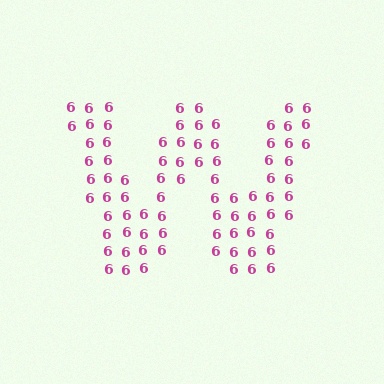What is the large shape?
The large shape is the letter W.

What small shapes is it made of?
It is made of small digit 6's.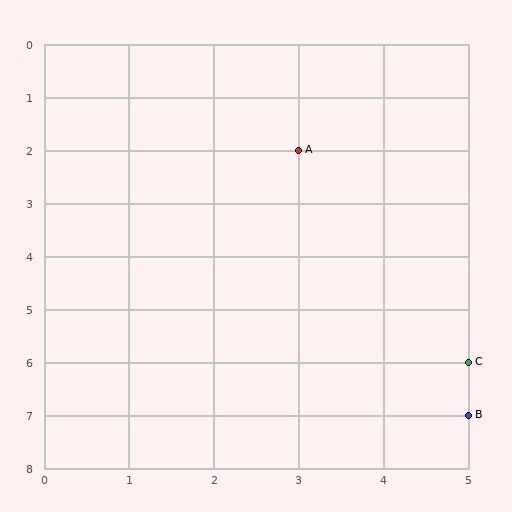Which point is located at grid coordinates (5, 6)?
Point C is at (5, 6).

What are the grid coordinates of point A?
Point A is at grid coordinates (3, 2).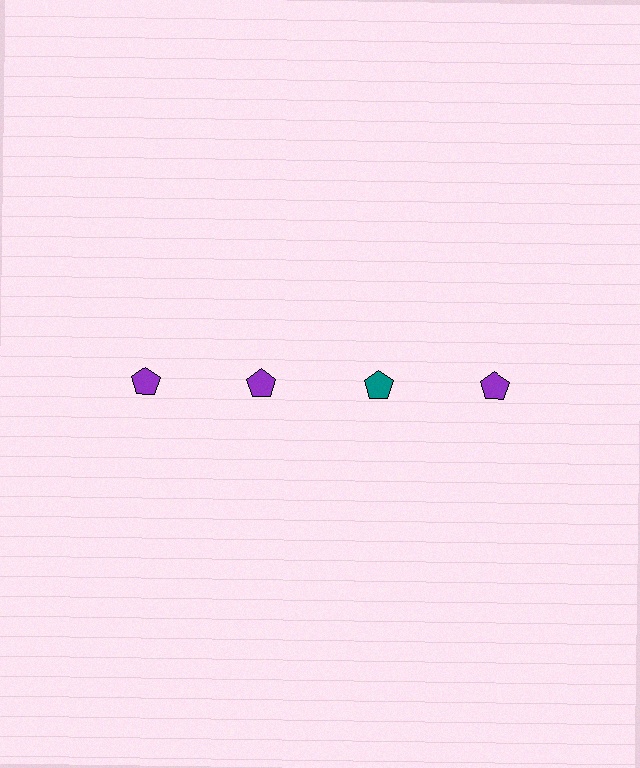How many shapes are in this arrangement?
There are 4 shapes arranged in a grid pattern.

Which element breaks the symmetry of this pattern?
The teal pentagon in the top row, center column breaks the symmetry. All other shapes are purple pentagons.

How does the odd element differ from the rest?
It has a different color: teal instead of purple.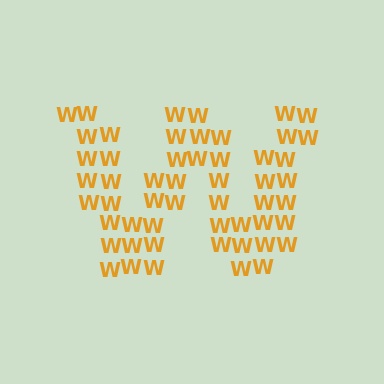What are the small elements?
The small elements are letter W's.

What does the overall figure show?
The overall figure shows the letter W.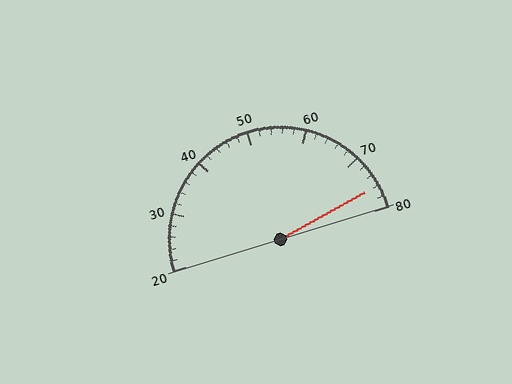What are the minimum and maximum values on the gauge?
The gauge ranges from 20 to 80.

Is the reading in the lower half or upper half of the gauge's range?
The reading is in the upper half of the range (20 to 80).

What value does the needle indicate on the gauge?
The needle indicates approximately 76.